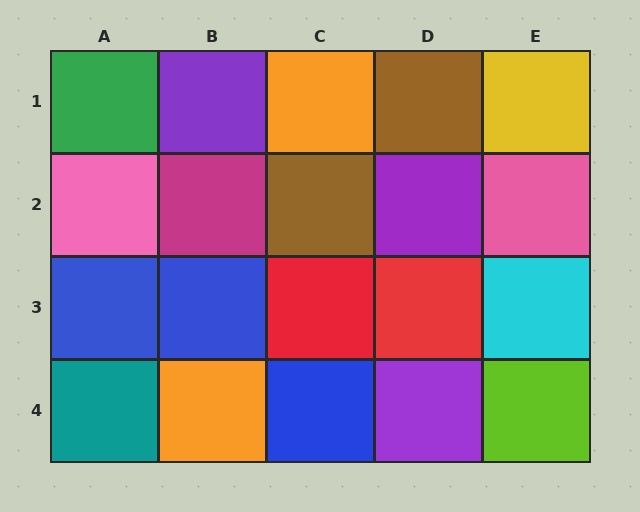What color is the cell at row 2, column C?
Brown.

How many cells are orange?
2 cells are orange.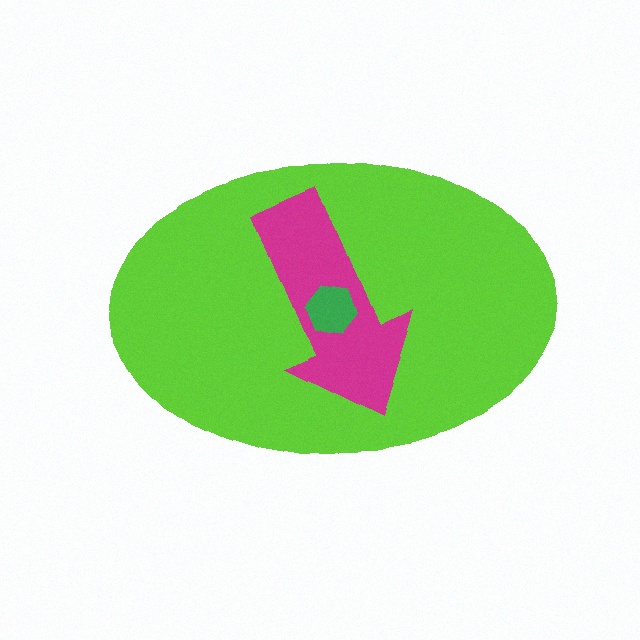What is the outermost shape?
The lime ellipse.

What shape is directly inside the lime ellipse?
The magenta arrow.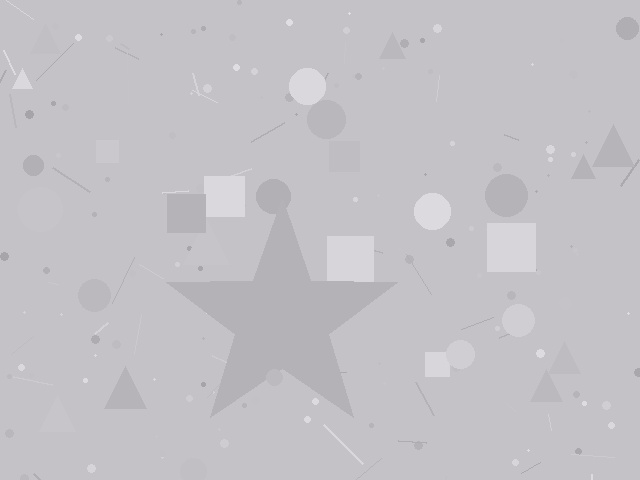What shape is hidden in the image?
A star is hidden in the image.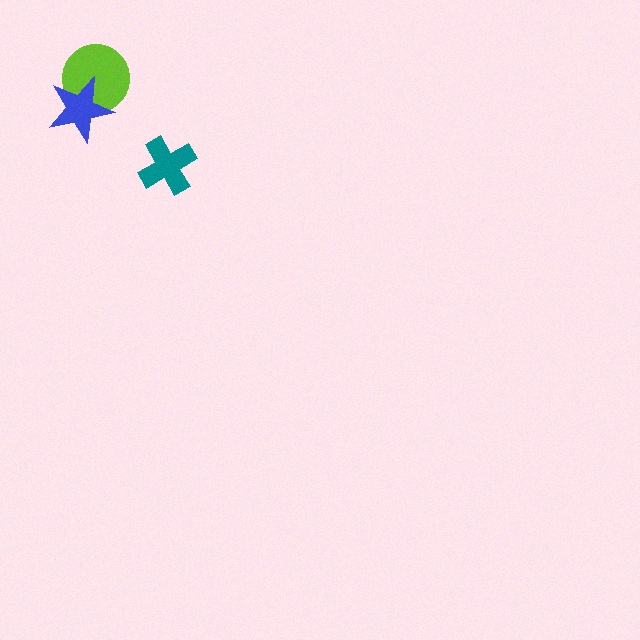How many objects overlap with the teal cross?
0 objects overlap with the teal cross.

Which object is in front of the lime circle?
The blue star is in front of the lime circle.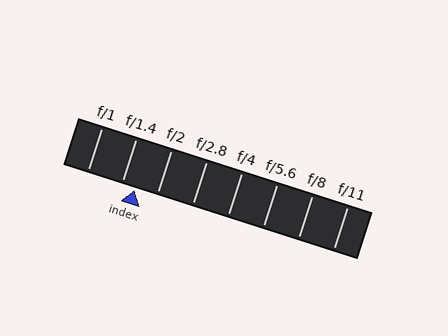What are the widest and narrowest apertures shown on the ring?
The widest aperture shown is f/1 and the narrowest is f/11.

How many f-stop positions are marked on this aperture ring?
There are 8 f-stop positions marked.